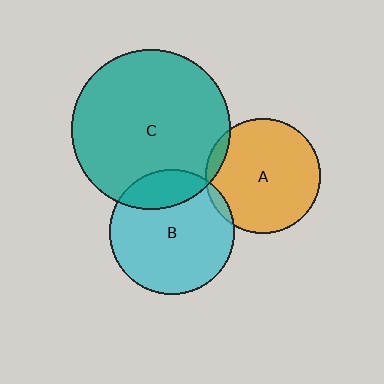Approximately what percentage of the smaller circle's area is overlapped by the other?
Approximately 5%.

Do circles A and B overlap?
Yes.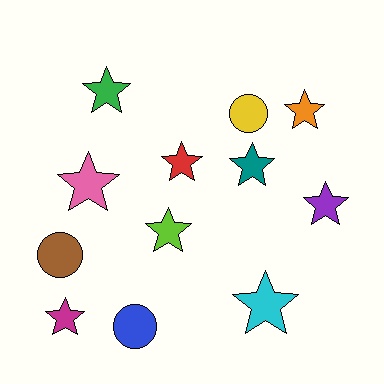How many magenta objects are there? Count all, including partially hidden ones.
There is 1 magenta object.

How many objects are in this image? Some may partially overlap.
There are 12 objects.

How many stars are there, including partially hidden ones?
There are 9 stars.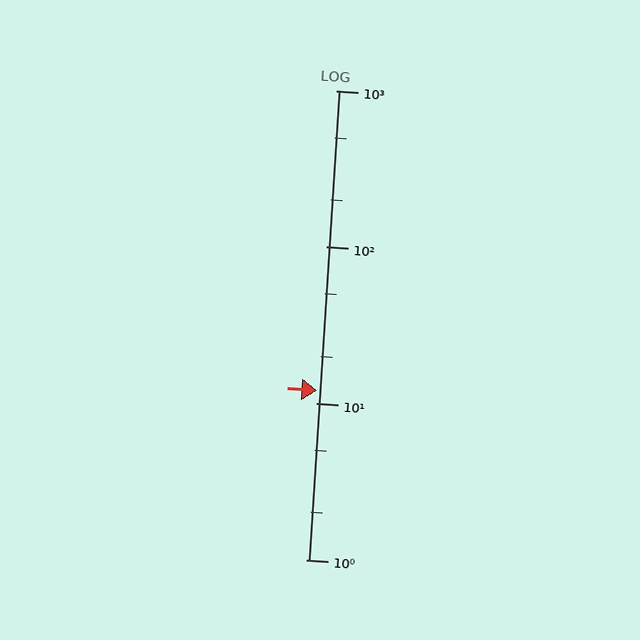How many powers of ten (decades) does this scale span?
The scale spans 3 decades, from 1 to 1000.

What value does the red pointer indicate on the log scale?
The pointer indicates approximately 12.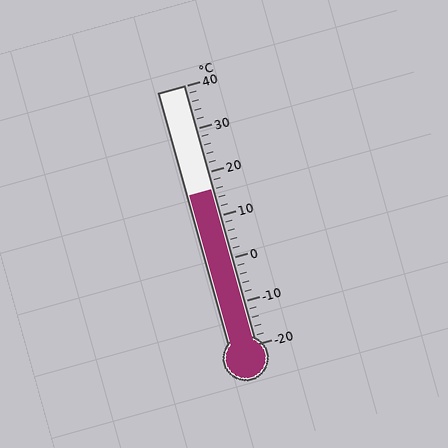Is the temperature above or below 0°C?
The temperature is above 0°C.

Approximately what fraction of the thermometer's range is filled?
The thermometer is filled to approximately 60% of its range.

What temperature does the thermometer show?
The thermometer shows approximately 16°C.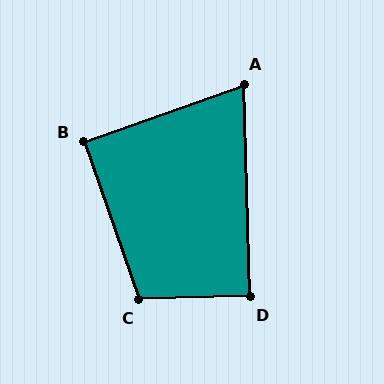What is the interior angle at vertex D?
Approximately 90 degrees (approximately right).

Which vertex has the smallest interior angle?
A, at approximately 72 degrees.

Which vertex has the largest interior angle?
C, at approximately 108 degrees.